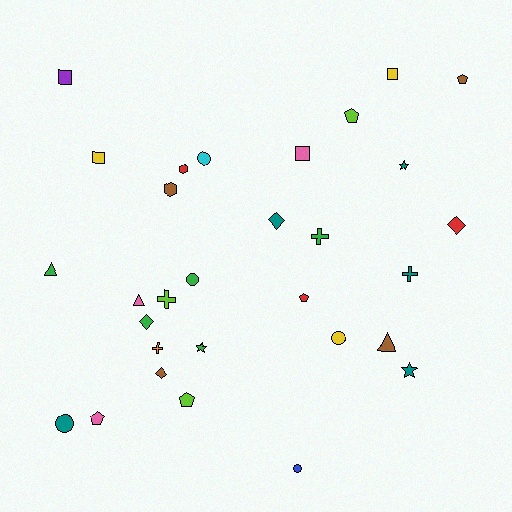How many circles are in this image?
There are 5 circles.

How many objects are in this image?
There are 30 objects.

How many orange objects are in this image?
There is 1 orange object.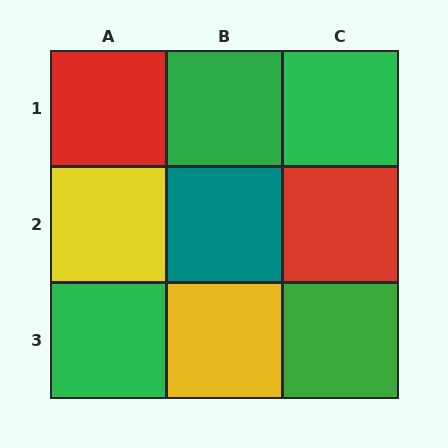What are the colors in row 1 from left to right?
Red, green, green.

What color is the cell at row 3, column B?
Yellow.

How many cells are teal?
1 cell is teal.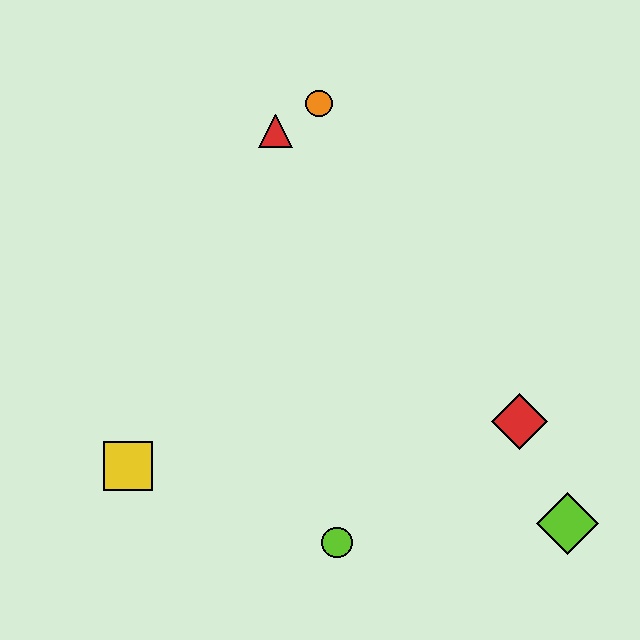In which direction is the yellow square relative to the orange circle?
The yellow square is below the orange circle.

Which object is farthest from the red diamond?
The yellow square is farthest from the red diamond.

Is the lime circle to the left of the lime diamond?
Yes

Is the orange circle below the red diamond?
No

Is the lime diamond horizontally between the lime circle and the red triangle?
No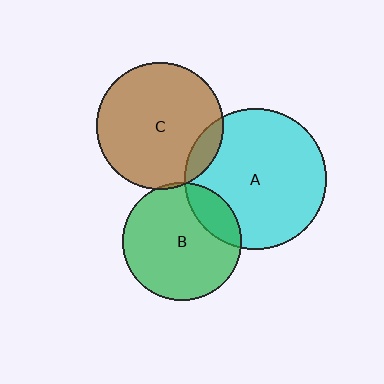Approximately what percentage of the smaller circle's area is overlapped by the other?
Approximately 20%.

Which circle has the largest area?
Circle A (cyan).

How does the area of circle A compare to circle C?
Approximately 1.2 times.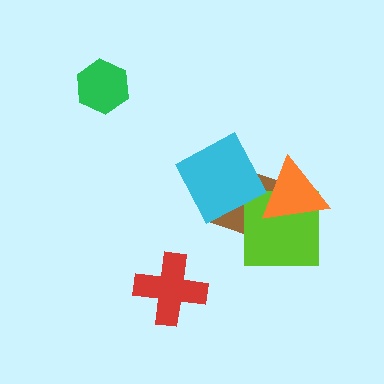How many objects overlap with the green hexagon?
0 objects overlap with the green hexagon.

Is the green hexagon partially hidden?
No, no other shape covers it.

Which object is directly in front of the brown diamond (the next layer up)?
The lime square is directly in front of the brown diamond.